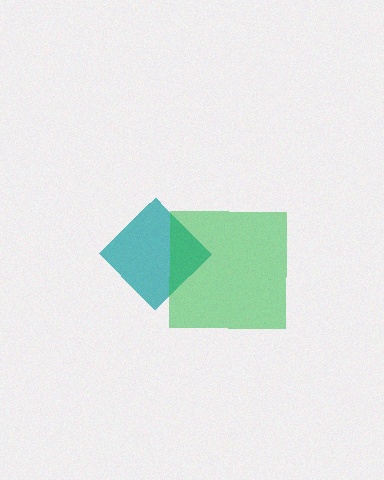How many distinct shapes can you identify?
There are 2 distinct shapes: a teal diamond, a green square.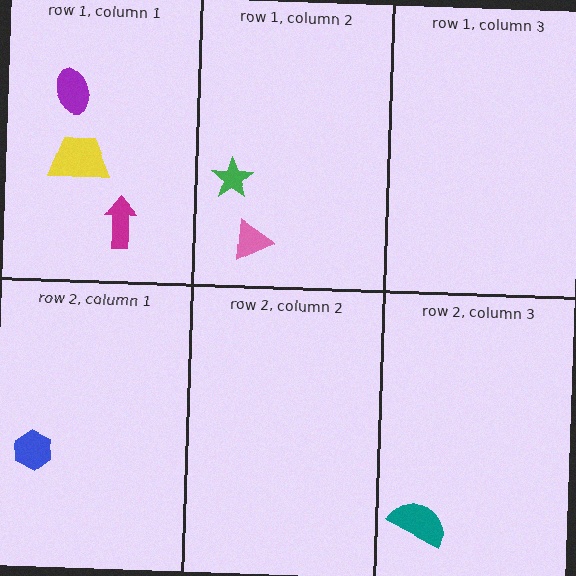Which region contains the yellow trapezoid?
The row 1, column 1 region.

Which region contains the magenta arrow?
The row 1, column 1 region.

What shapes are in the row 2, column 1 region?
The blue hexagon.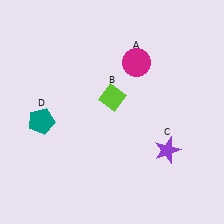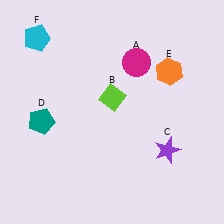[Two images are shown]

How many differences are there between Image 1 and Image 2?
There are 2 differences between the two images.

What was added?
An orange hexagon (E), a cyan pentagon (F) were added in Image 2.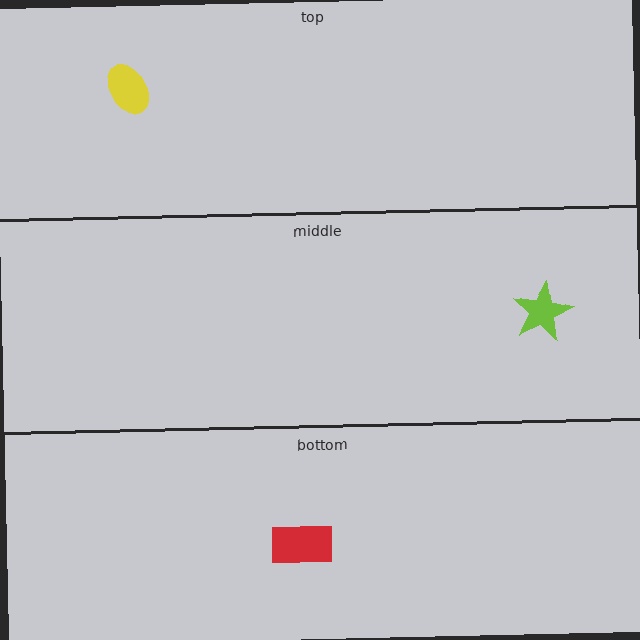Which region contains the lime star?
The middle region.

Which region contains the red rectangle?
The bottom region.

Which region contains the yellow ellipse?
The top region.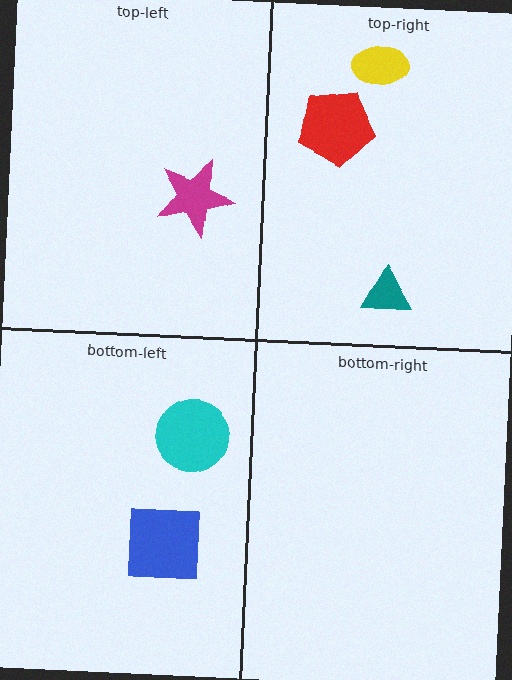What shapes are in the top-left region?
The magenta star.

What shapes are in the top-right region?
The yellow ellipse, the teal triangle, the red pentagon.